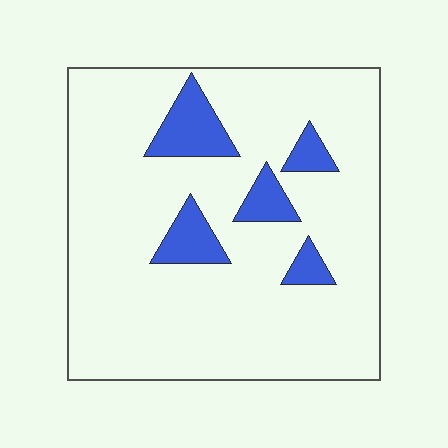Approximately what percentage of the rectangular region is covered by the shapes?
Approximately 15%.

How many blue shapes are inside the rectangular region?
5.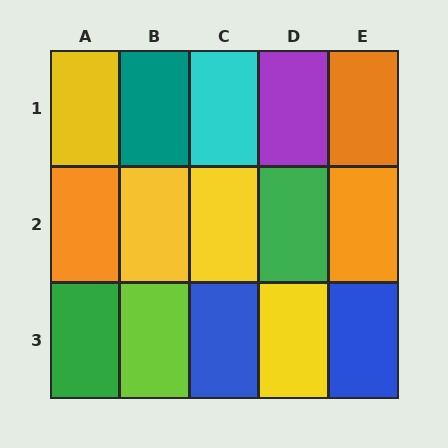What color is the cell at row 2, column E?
Orange.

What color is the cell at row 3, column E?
Blue.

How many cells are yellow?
4 cells are yellow.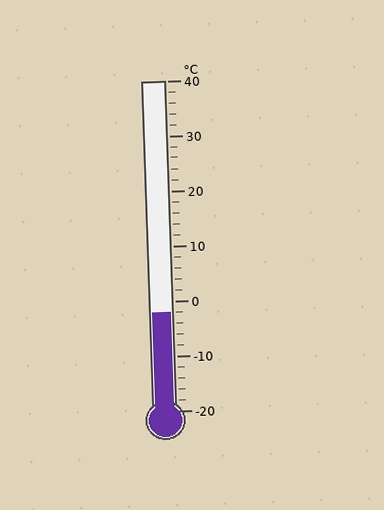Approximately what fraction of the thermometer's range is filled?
The thermometer is filled to approximately 30% of its range.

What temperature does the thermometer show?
The thermometer shows approximately -2°C.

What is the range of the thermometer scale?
The thermometer scale ranges from -20°C to 40°C.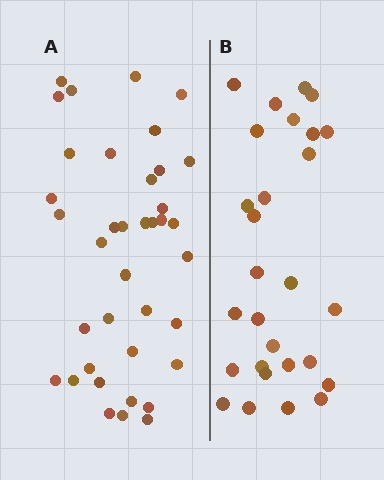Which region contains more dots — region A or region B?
Region A (the left region) has more dots.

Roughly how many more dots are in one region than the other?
Region A has roughly 10 or so more dots than region B.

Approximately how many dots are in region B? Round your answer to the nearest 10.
About 30 dots. (The exact count is 28, which rounds to 30.)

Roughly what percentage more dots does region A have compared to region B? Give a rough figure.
About 35% more.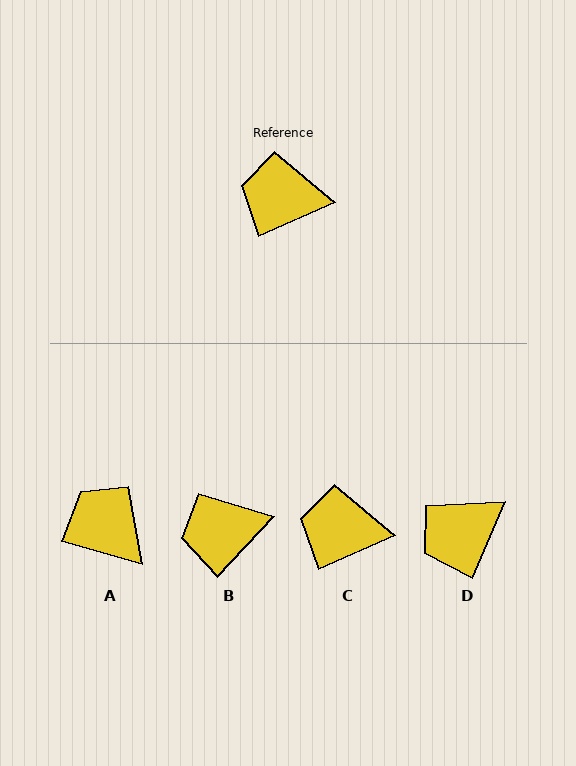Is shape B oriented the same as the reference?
No, it is off by about 23 degrees.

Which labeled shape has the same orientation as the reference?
C.